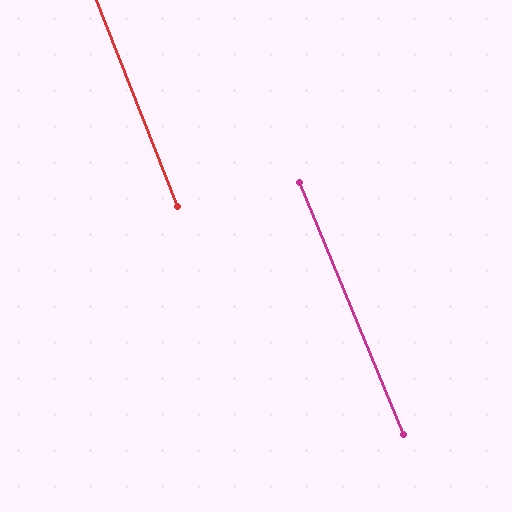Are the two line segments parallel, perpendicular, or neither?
Parallel — their directions differ by only 1.2°.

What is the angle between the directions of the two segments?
Approximately 1 degree.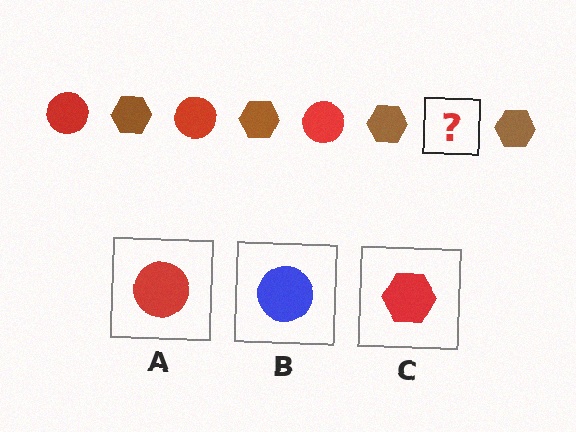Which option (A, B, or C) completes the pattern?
A.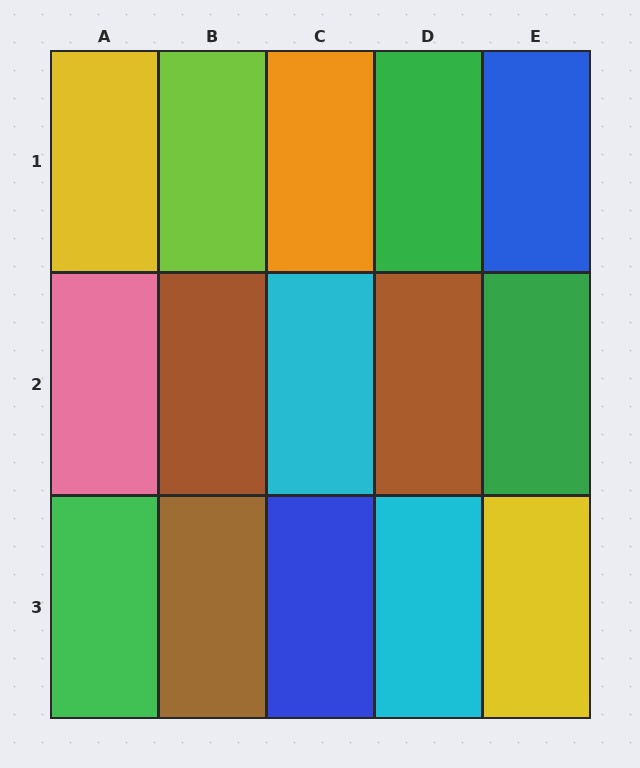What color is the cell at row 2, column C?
Cyan.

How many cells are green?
3 cells are green.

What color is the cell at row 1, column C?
Orange.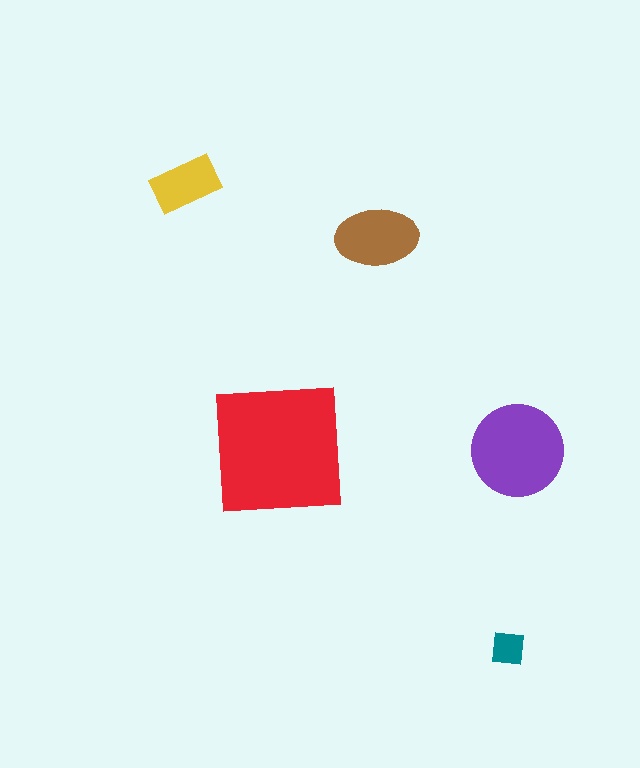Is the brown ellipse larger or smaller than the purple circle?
Smaller.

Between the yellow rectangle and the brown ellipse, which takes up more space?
The brown ellipse.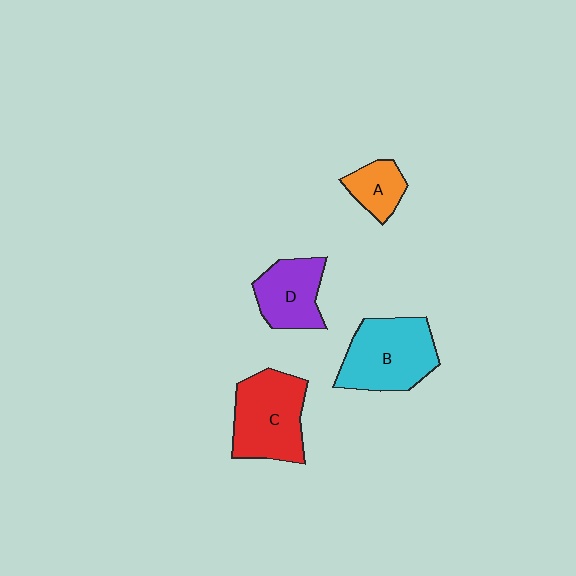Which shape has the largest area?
Shape B (cyan).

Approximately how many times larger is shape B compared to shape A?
Approximately 2.3 times.